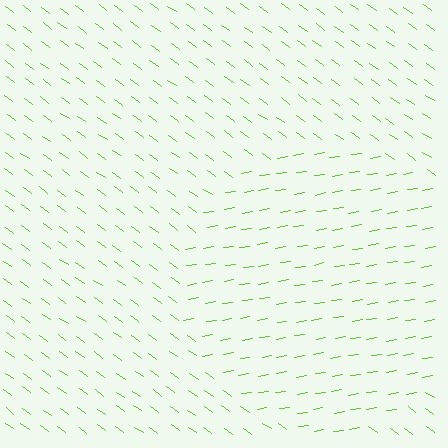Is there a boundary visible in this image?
Yes, there is a texture boundary formed by a change in line orientation.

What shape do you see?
I see a circle.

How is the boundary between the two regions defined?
The boundary is defined purely by a change in line orientation (approximately 45 degrees difference). All lines are the same color and thickness.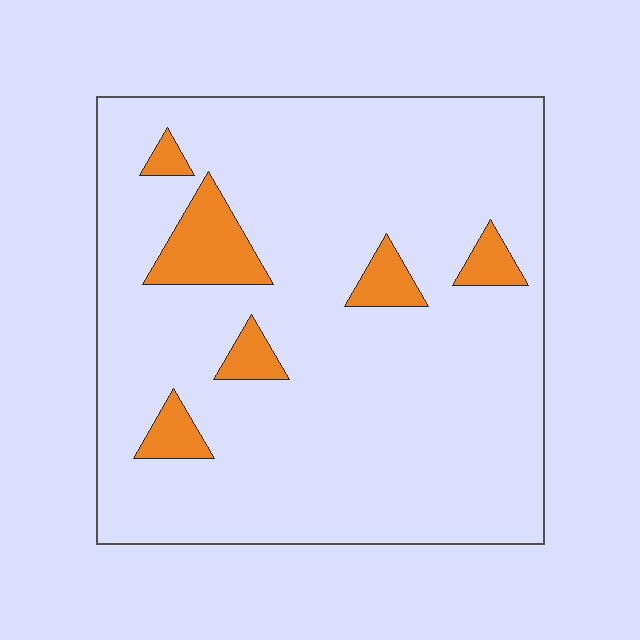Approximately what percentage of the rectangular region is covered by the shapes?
Approximately 10%.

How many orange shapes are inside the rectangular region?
6.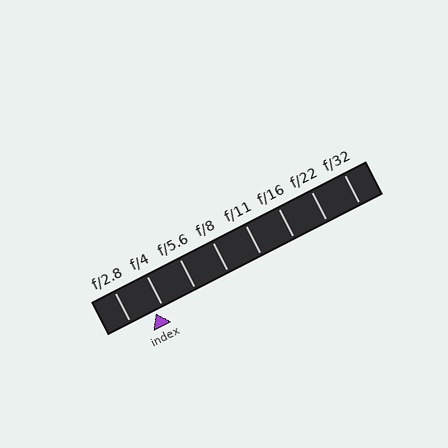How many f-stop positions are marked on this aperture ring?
There are 8 f-stop positions marked.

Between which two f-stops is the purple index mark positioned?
The index mark is between f/2.8 and f/4.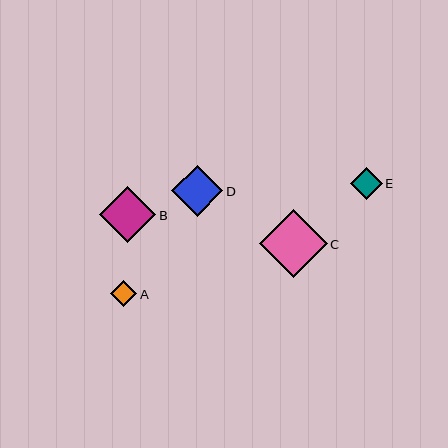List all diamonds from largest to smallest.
From largest to smallest: C, B, D, E, A.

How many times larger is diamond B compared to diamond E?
Diamond B is approximately 1.8 times the size of diamond E.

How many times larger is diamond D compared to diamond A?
Diamond D is approximately 2.0 times the size of diamond A.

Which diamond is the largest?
Diamond C is the largest with a size of approximately 68 pixels.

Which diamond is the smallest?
Diamond A is the smallest with a size of approximately 26 pixels.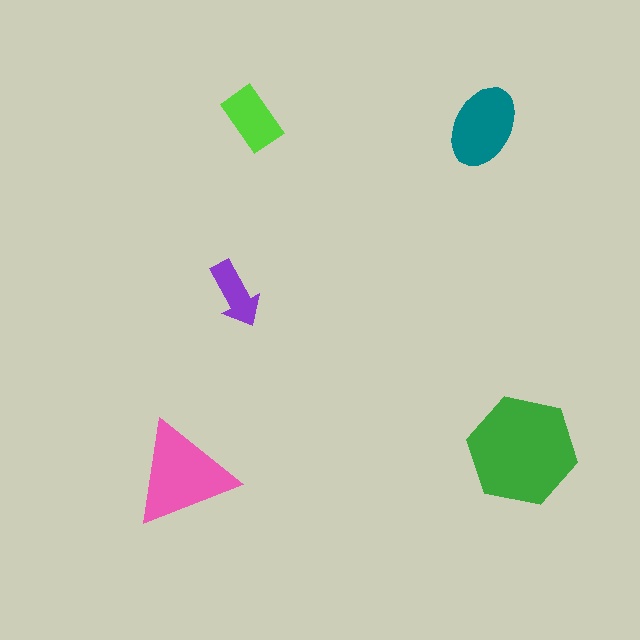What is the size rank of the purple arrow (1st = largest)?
5th.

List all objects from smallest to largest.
The purple arrow, the lime rectangle, the teal ellipse, the pink triangle, the green hexagon.